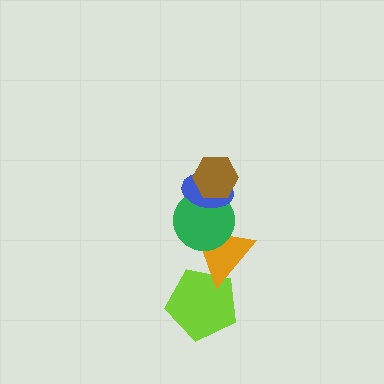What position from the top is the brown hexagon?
The brown hexagon is 1st from the top.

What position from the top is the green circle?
The green circle is 3rd from the top.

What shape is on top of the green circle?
The blue ellipse is on top of the green circle.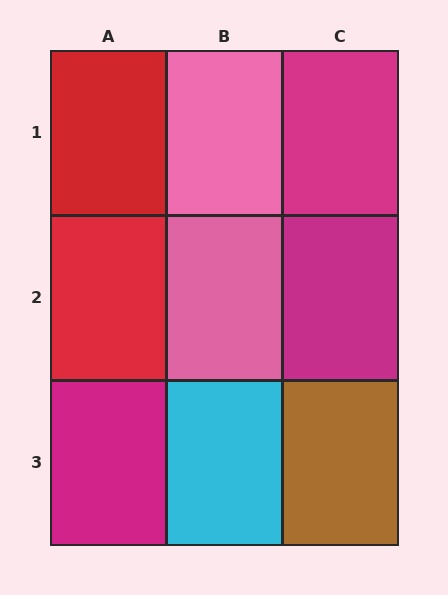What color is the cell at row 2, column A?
Red.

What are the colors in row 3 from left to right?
Magenta, cyan, brown.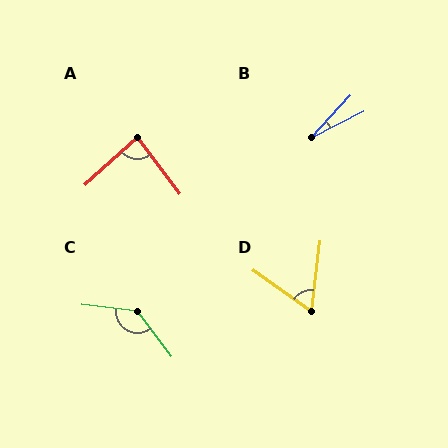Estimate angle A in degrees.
Approximately 85 degrees.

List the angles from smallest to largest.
B (21°), D (62°), A (85°), C (133°).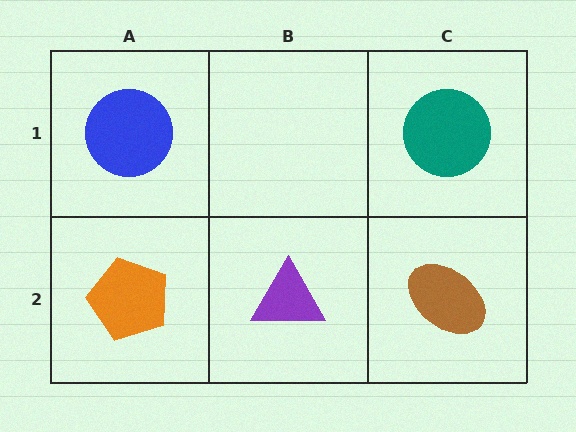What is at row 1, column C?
A teal circle.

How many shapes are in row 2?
3 shapes.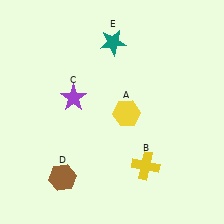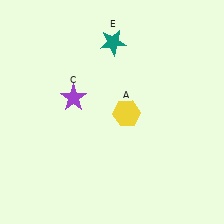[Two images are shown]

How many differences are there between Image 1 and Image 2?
There are 2 differences between the two images.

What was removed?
The brown hexagon (D), the yellow cross (B) were removed in Image 2.